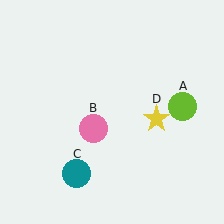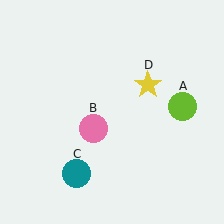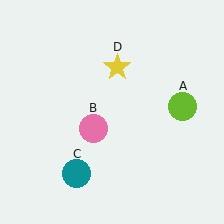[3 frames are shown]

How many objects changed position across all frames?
1 object changed position: yellow star (object D).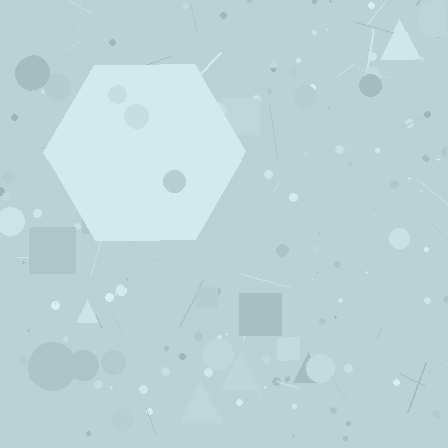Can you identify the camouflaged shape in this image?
The camouflaged shape is a hexagon.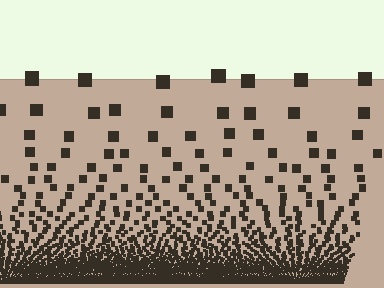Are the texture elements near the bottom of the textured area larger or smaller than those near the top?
Smaller. The gradient is inverted — elements near the bottom are smaller and denser.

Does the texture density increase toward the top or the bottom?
Density increases toward the bottom.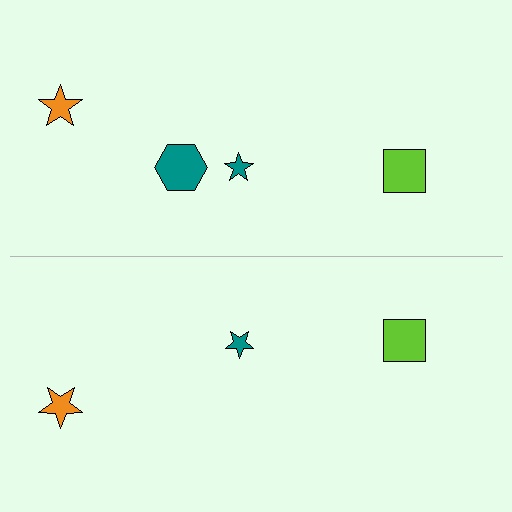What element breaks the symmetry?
A teal hexagon is missing from the bottom side.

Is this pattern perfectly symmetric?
No, the pattern is not perfectly symmetric. A teal hexagon is missing from the bottom side.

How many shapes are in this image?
There are 7 shapes in this image.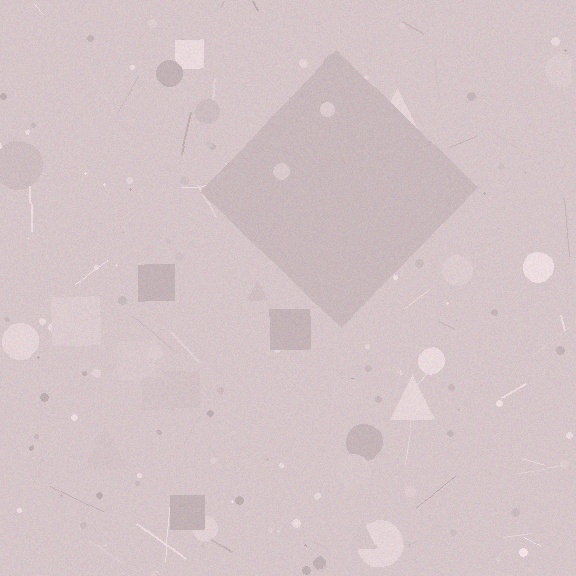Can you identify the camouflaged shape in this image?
The camouflaged shape is a diamond.